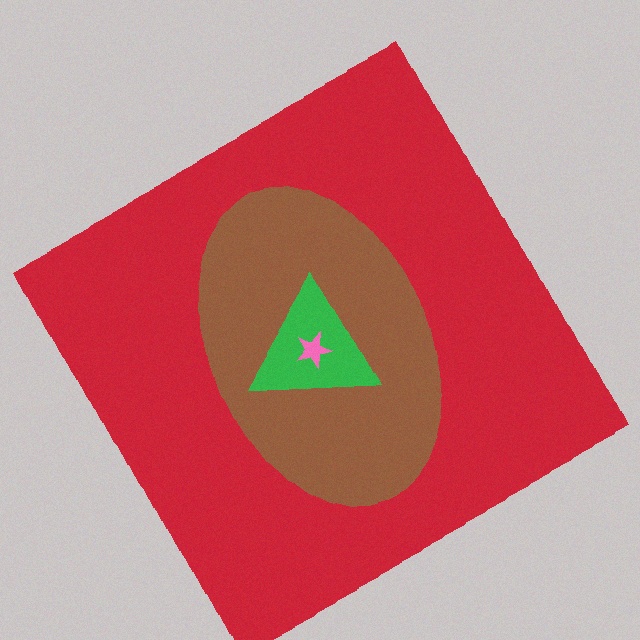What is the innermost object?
The pink star.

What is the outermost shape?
The red square.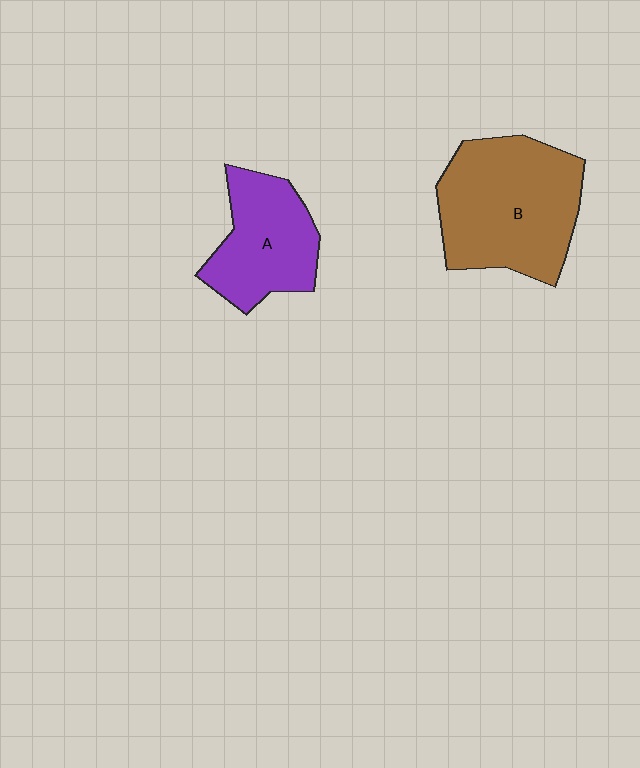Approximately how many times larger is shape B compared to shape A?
Approximately 1.5 times.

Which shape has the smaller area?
Shape A (purple).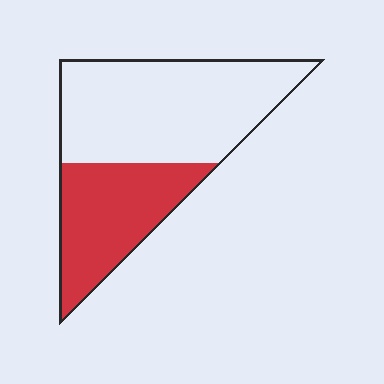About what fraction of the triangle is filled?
About three eighths (3/8).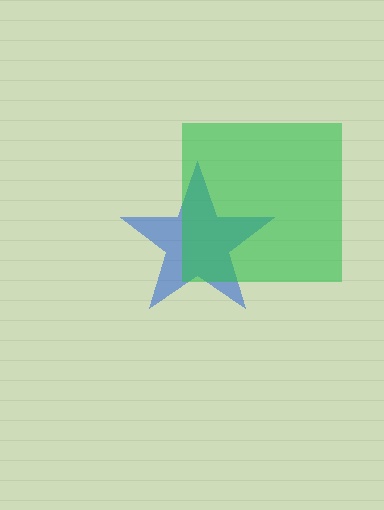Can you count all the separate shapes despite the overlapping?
Yes, there are 2 separate shapes.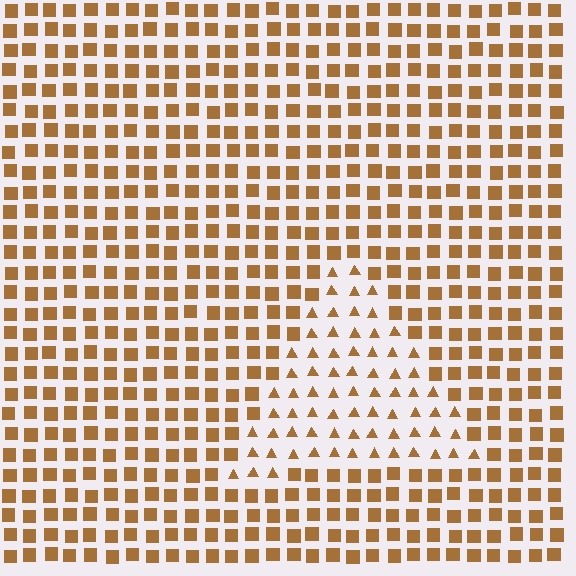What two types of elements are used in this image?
The image uses triangles inside the triangle region and squares outside it.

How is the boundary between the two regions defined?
The boundary is defined by a change in element shape: triangles inside vs. squares outside. All elements share the same color and spacing.